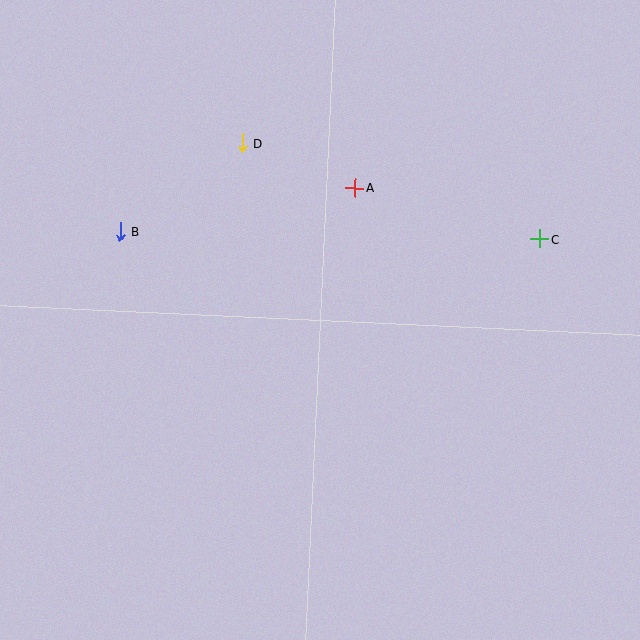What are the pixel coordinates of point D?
Point D is at (242, 143).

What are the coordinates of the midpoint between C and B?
The midpoint between C and B is at (330, 235).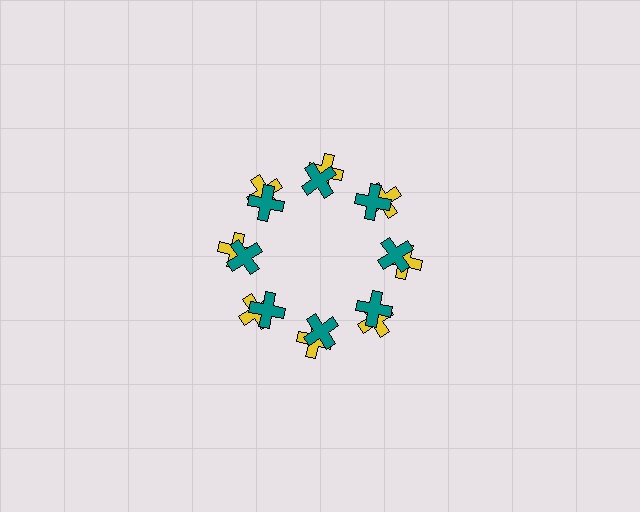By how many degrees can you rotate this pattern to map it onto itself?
The pattern maps onto itself every 45 degrees of rotation.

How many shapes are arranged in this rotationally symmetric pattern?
There are 16 shapes, arranged in 8 groups of 2.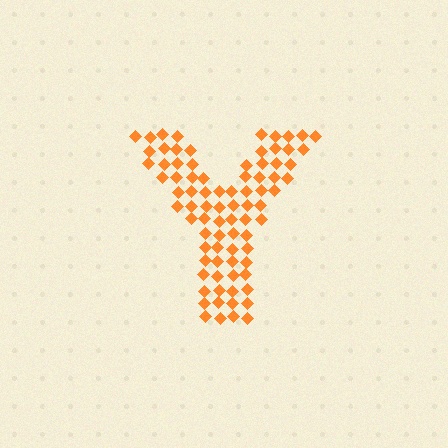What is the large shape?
The large shape is the letter Y.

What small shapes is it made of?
It is made of small diamonds.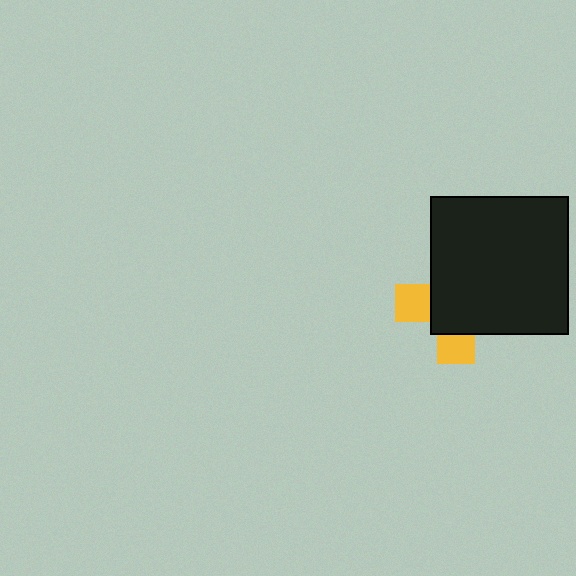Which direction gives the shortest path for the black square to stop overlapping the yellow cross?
Moving toward the upper-right gives the shortest separation.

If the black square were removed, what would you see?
You would see the complete yellow cross.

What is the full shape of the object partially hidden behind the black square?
The partially hidden object is a yellow cross.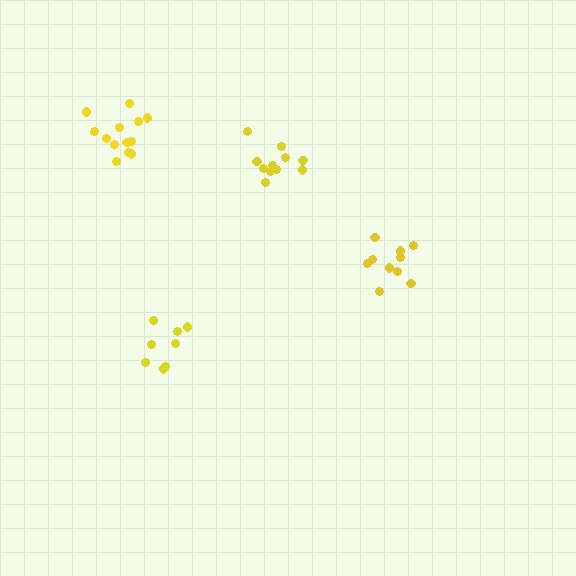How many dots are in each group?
Group 1: 13 dots, Group 2: 11 dots, Group 3: 8 dots, Group 4: 10 dots (42 total).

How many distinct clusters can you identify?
There are 4 distinct clusters.